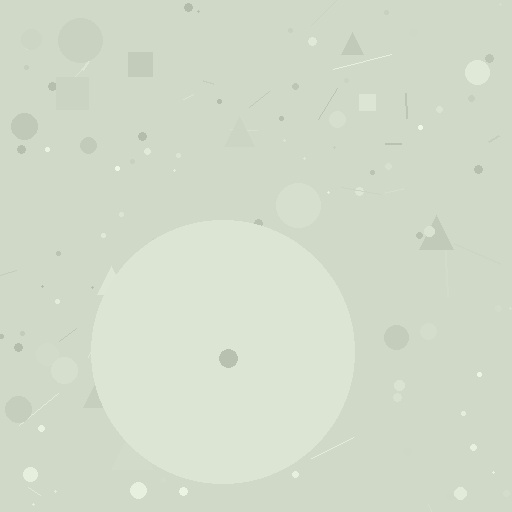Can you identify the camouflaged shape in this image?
The camouflaged shape is a circle.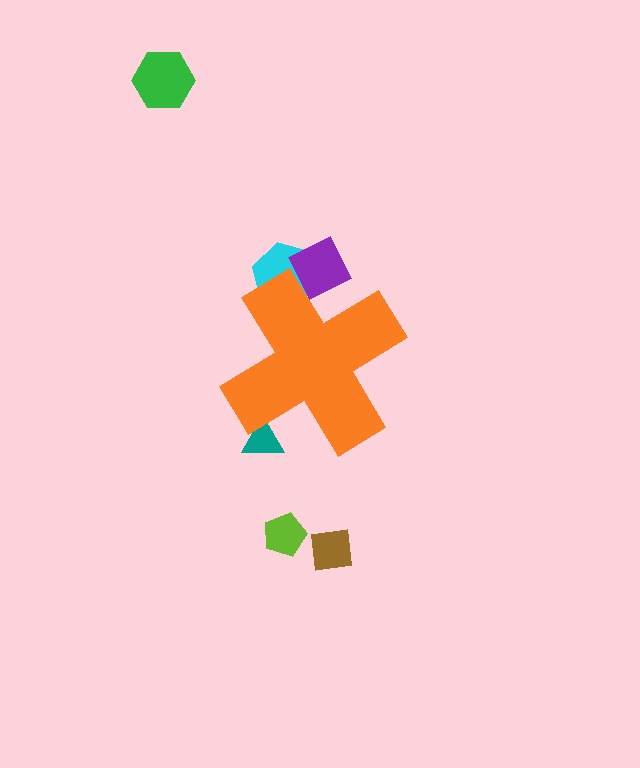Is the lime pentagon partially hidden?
No, the lime pentagon is fully visible.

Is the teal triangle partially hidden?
Yes, the teal triangle is partially hidden behind the orange cross.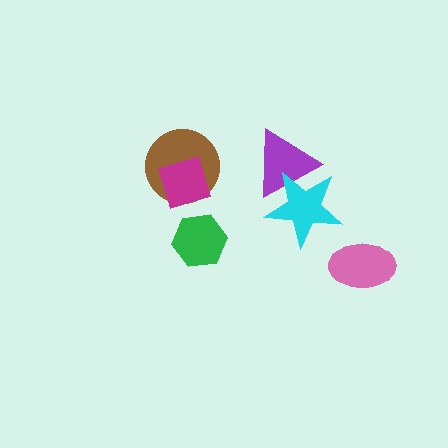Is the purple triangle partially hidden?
Yes, it is partially covered by another shape.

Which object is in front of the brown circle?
The magenta diamond is in front of the brown circle.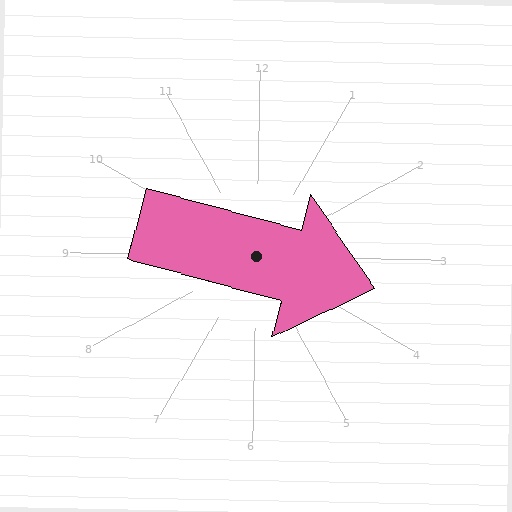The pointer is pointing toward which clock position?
Roughly 3 o'clock.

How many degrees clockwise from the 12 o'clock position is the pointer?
Approximately 104 degrees.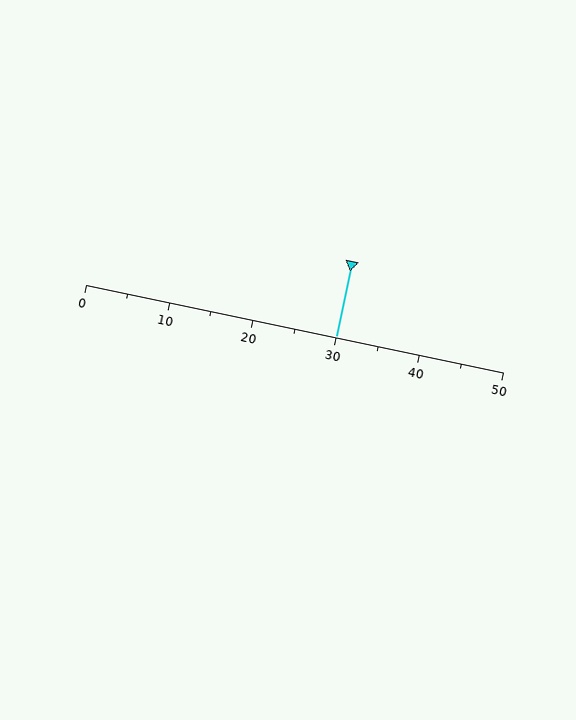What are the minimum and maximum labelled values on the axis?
The axis runs from 0 to 50.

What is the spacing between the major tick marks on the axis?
The major ticks are spaced 10 apart.